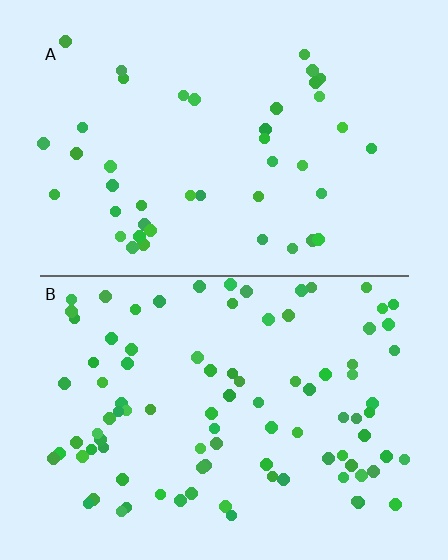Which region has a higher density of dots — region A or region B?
B (the bottom).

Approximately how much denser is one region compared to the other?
Approximately 2.1× — region B over region A.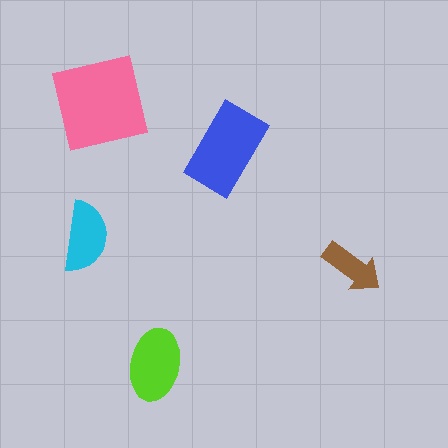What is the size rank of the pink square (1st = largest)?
1st.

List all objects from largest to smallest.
The pink square, the blue rectangle, the lime ellipse, the cyan semicircle, the brown arrow.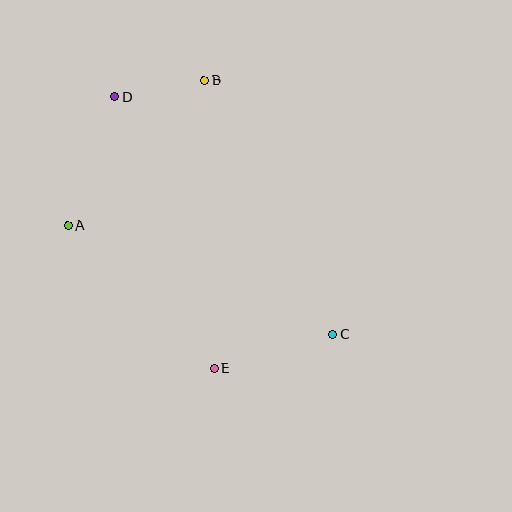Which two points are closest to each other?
Points B and D are closest to each other.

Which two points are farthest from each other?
Points C and D are farthest from each other.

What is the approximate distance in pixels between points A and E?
The distance between A and E is approximately 204 pixels.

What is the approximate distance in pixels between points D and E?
The distance between D and E is approximately 289 pixels.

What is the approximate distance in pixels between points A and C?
The distance between A and C is approximately 286 pixels.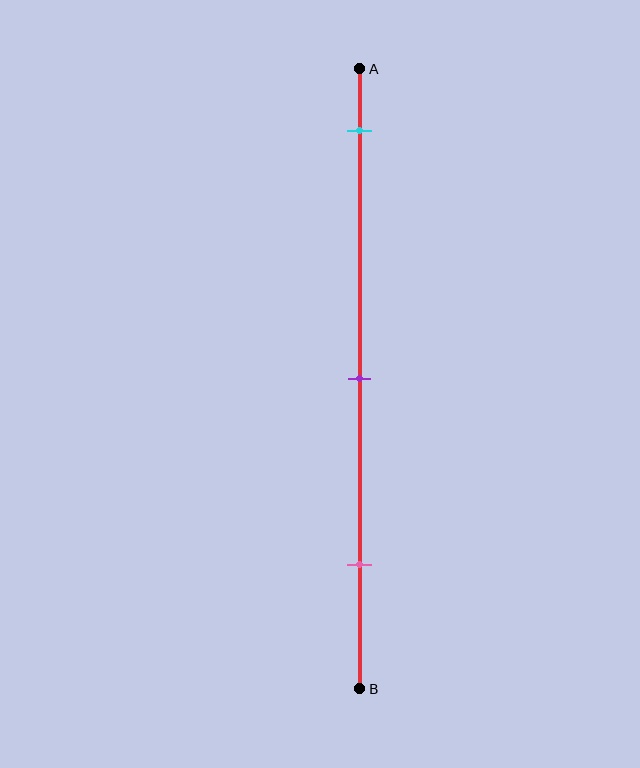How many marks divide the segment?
There are 3 marks dividing the segment.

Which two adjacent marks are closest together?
The purple and pink marks are the closest adjacent pair.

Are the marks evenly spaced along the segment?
Yes, the marks are approximately evenly spaced.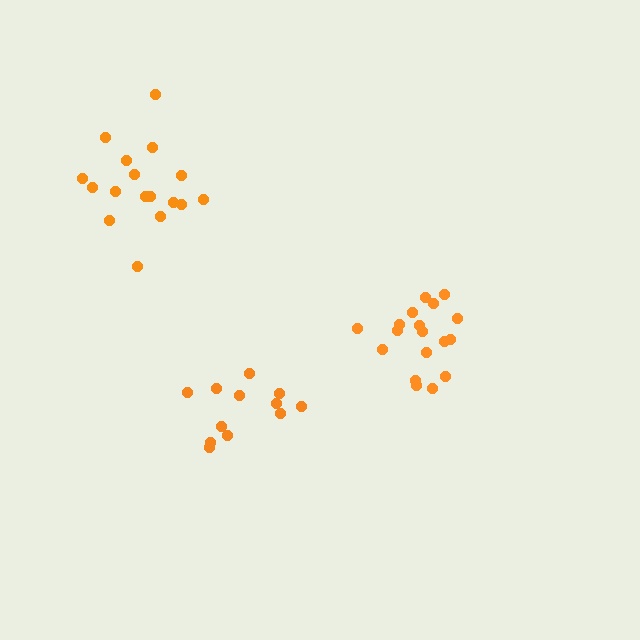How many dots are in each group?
Group 1: 12 dots, Group 2: 17 dots, Group 3: 18 dots (47 total).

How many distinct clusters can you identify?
There are 3 distinct clusters.